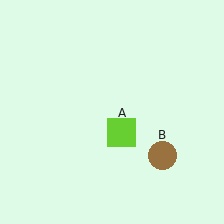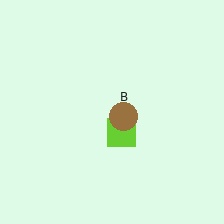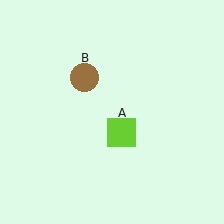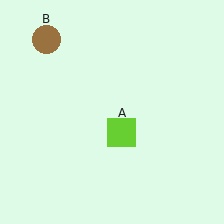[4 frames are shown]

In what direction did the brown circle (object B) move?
The brown circle (object B) moved up and to the left.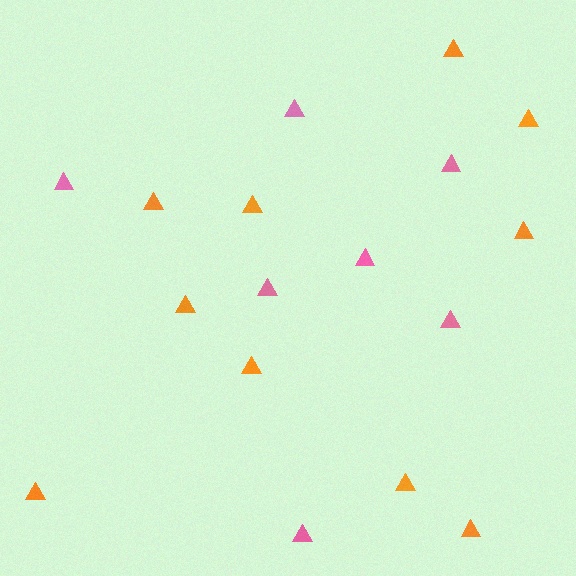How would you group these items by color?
There are 2 groups: one group of pink triangles (7) and one group of orange triangles (10).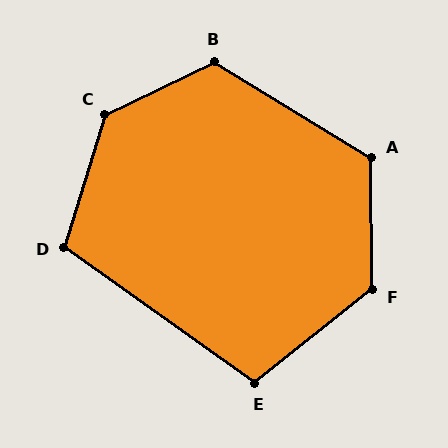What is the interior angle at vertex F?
Approximately 128 degrees (obtuse).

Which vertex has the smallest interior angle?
E, at approximately 106 degrees.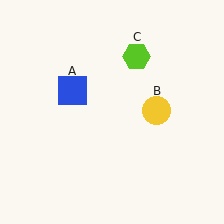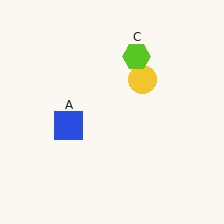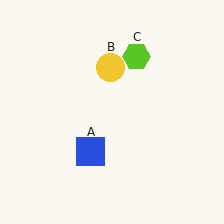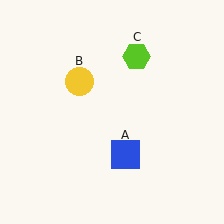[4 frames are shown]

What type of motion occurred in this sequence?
The blue square (object A), yellow circle (object B) rotated counterclockwise around the center of the scene.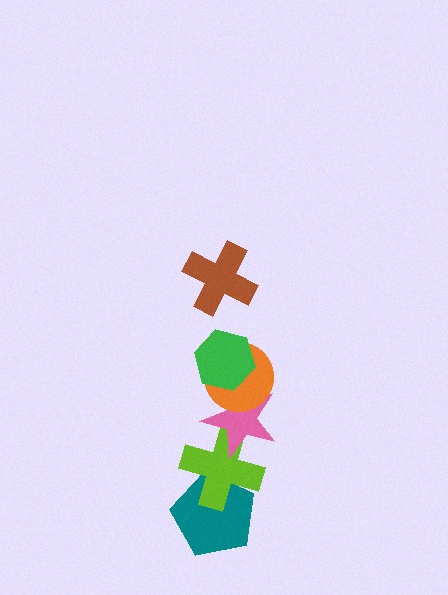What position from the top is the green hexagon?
The green hexagon is 2nd from the top.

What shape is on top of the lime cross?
The pink star is on top of the lime cross.